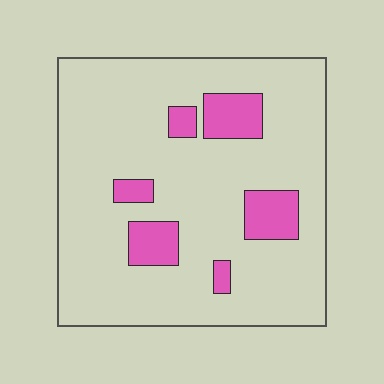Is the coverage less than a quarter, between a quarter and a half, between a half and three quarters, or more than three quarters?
Less than a quarter.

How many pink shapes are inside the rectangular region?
6.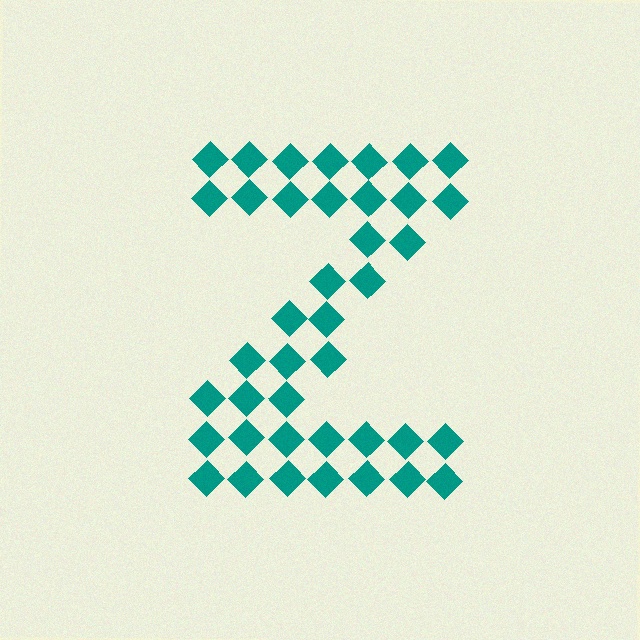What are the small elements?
The small elements are diamonds.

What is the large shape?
The large shape is the letter Z.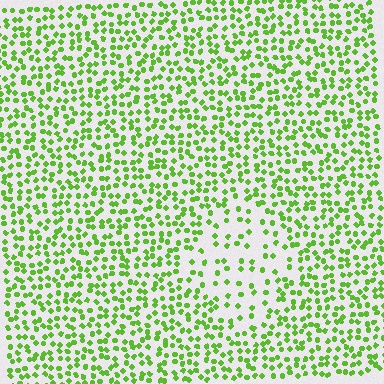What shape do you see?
I see a diamond.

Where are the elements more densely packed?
The elements are more densely packed outside the diamond boundary.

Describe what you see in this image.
The image contains small lime elements arranged at two different densities. A diamond-shaped region is visible where the elements are less densely packed than the surrounding area.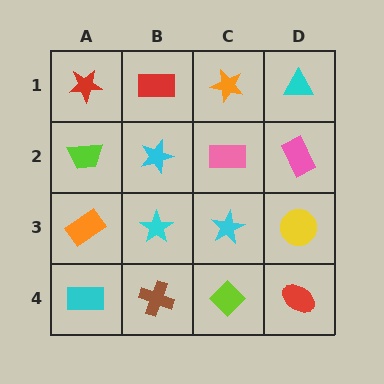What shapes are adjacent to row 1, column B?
A cyan star (row 2, column B), a red star (row 1, column A), an orange star (row 1, column C).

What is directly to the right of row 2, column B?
A pink rectangle.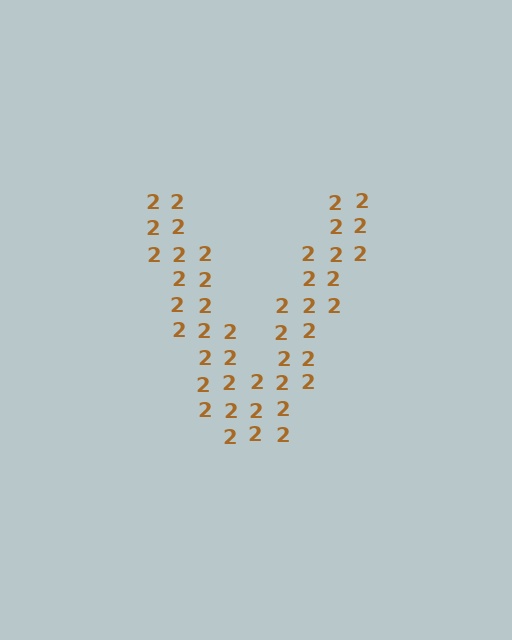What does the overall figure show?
The overall figure shows the letter V.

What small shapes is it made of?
It is made of small digit 2's.